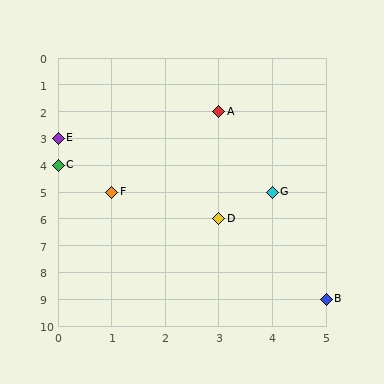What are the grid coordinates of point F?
Point F is at grid coordinates (1, 5).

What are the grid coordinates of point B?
Point B is at grid coordinates (5, 9).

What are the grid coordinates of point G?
Point G is at grid coordinates (4, 5).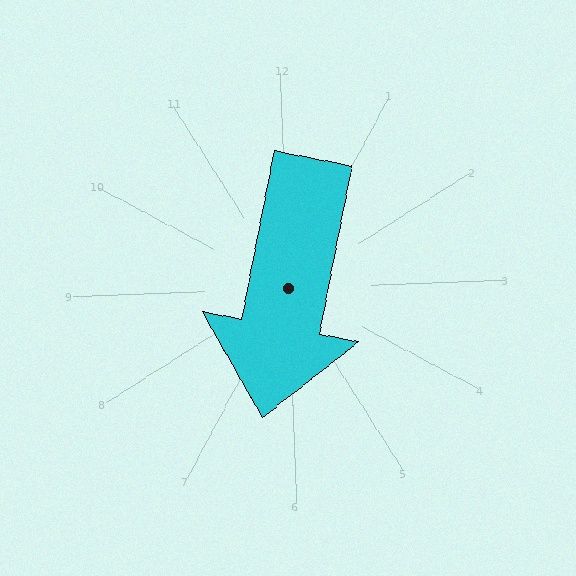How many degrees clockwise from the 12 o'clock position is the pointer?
Approximately 193 degrees.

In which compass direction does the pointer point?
South.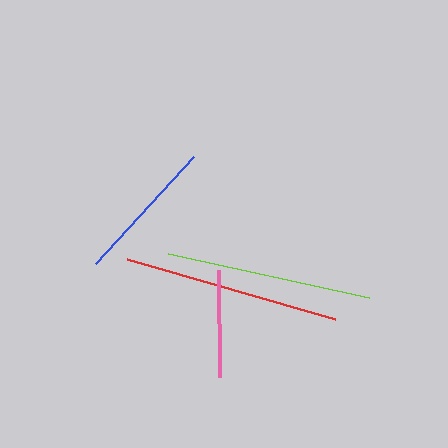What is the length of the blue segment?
The blue segment is approximately 145 pixels long.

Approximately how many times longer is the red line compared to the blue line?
The red line is approximately 1.5 times the length of the blue line.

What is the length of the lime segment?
The lime segment is approximately 206 pixels long.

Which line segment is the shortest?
The pink line is the shortest at approximately 107 pixels.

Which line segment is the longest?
The red line is the longest at approximately 216 pixels.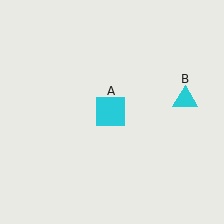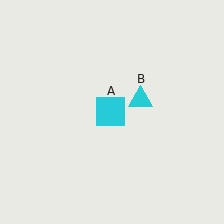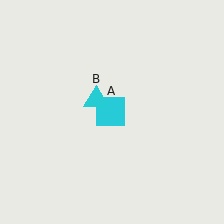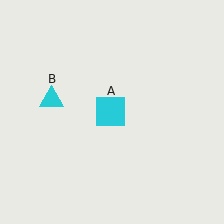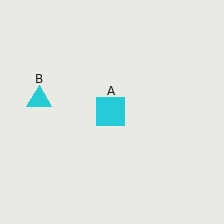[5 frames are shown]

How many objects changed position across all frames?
1 object changed position: cyan triangle (object B).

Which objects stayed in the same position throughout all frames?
Cyan square (object A) remained stationary.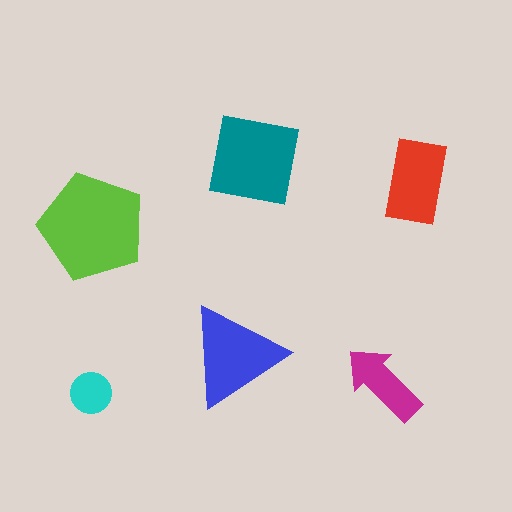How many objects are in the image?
There are 6 objects in the image.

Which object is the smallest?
The cyan circle.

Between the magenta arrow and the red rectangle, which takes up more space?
The red rectangle.